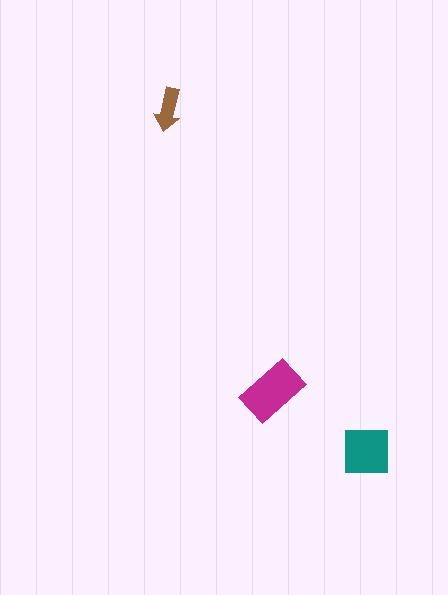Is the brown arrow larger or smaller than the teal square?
Smaller.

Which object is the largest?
The magenta rectangle.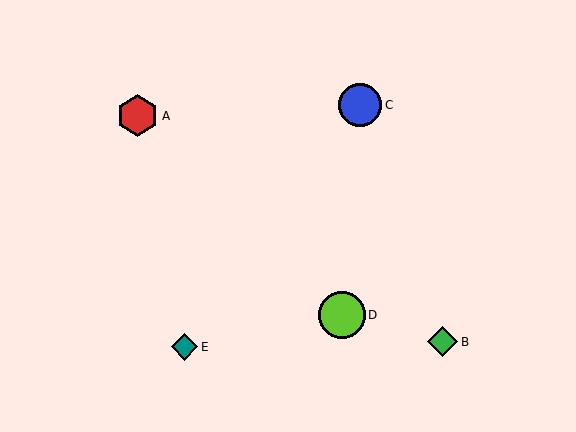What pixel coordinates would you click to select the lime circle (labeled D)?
Click at (342, 315) to select the lime circle D.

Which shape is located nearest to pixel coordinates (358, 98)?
The blue circle (labeled C) at (360, 105) is nearest to that location.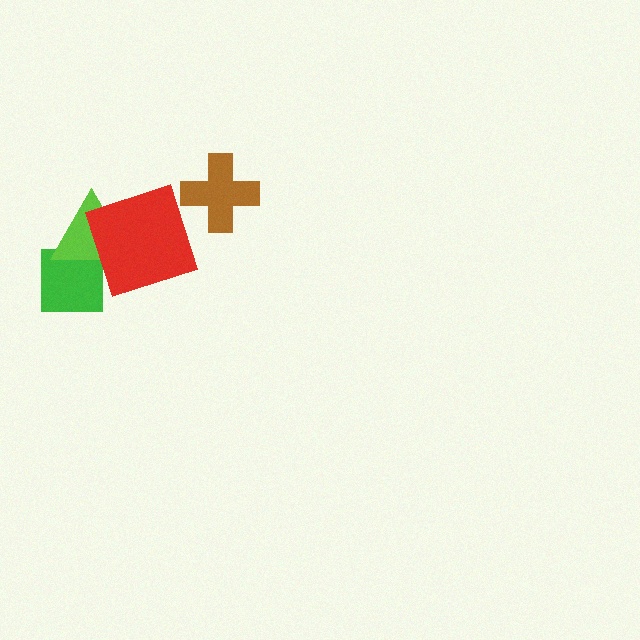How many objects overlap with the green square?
1 object overlaps with the green square.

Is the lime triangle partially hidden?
Yes, it is partially covered by another shape.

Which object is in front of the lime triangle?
The red square is in front of the lime triangle.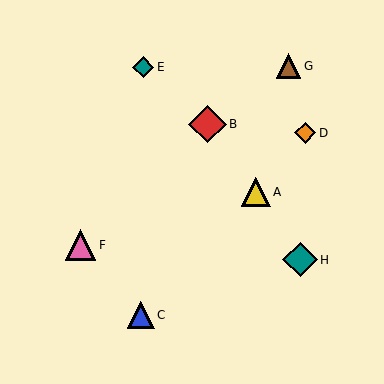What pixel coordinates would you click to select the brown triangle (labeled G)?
Click at (289, 66) to select the brown triangle G.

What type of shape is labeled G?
Shape G is a brown triangle.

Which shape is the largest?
The red diamond (labeled B) is the largest.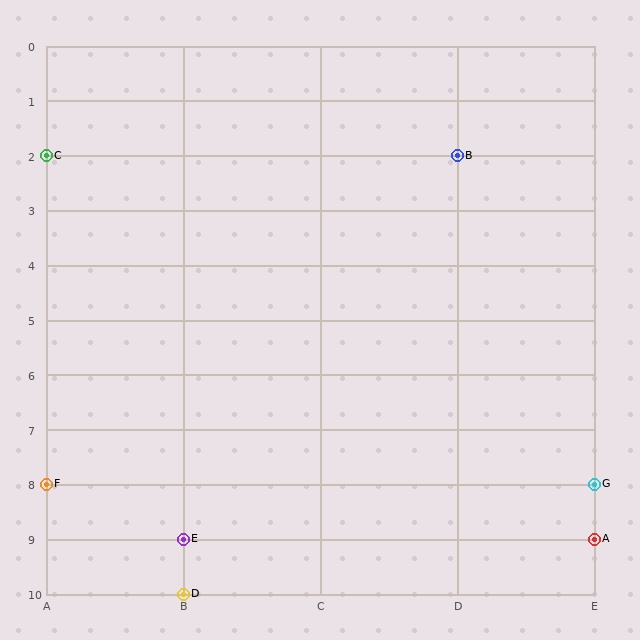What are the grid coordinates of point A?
Point A is at grid coordinates (E, 9).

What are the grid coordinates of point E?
Point E is at grid coordinates (B, 9).